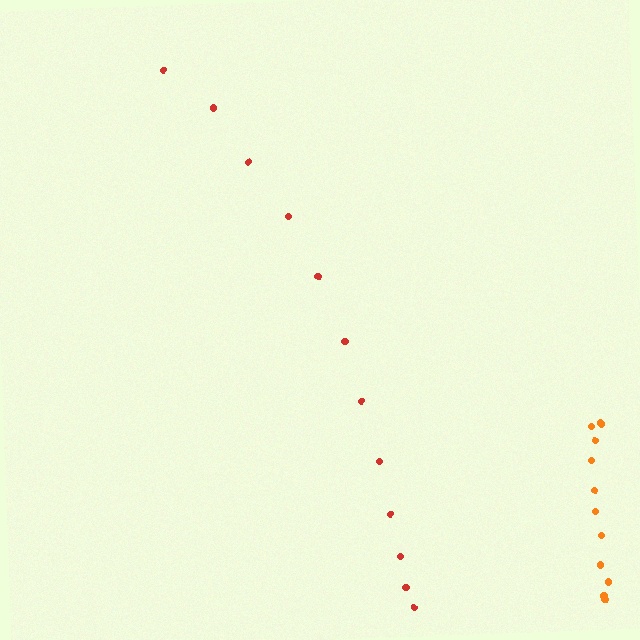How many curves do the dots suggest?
There are 2 distinct paths.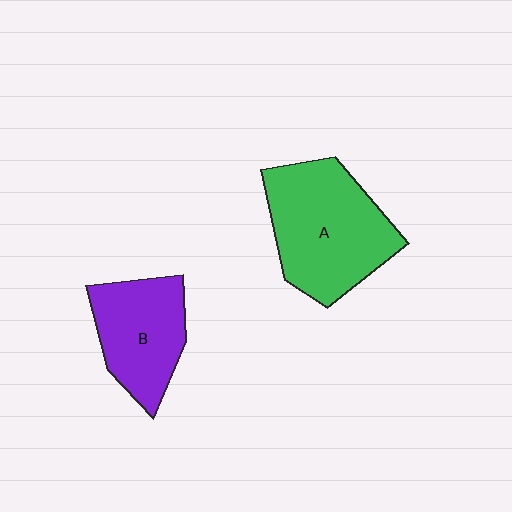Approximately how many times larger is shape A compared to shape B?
Approximately 1.4 times.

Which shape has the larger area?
Shape A (green).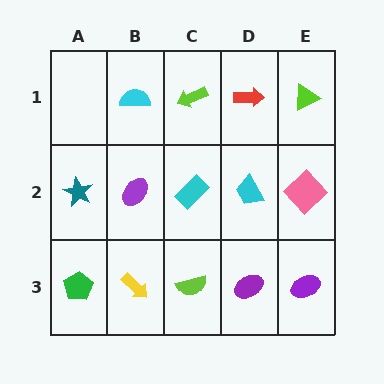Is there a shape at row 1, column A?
No, that cell is empty.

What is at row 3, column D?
A purple ellipse.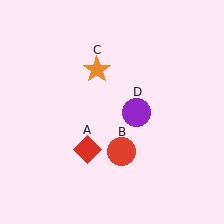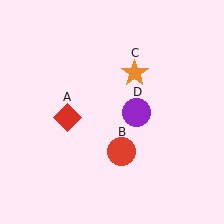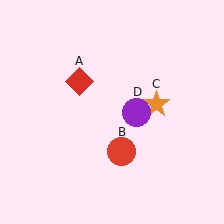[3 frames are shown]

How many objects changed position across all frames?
2 objects changed position: red diamond (object A), orange star (object C).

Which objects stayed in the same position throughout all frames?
Red circle (object B) and purple circle (object D) remained stationary.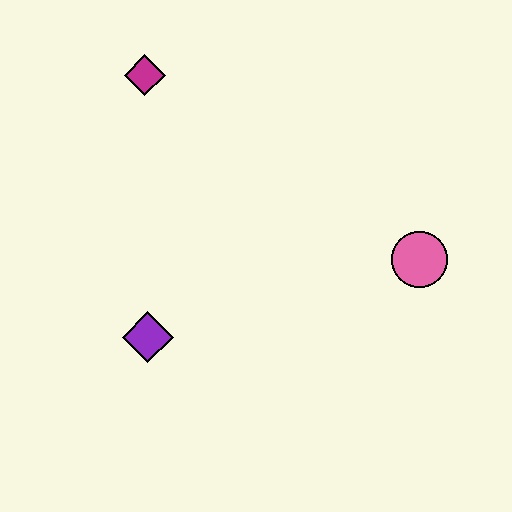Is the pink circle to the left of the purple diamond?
No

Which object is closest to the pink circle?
The purple diamond is closest to the pink circle.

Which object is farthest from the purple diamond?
The pink circle is farthest from the purple diamond.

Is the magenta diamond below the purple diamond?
No